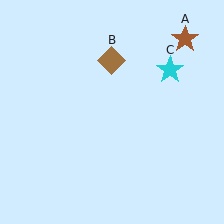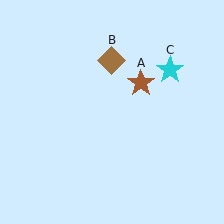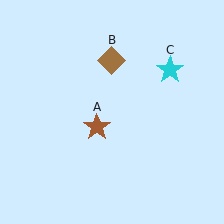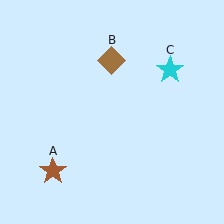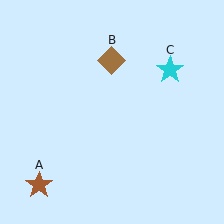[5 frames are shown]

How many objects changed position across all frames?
1 object changed position: brown star (object A).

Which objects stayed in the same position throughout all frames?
Brown diamond (object B) and cyan star (object C) remained stationary.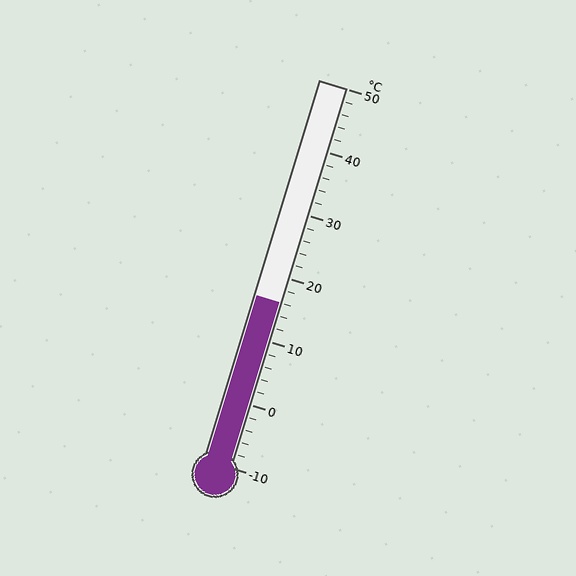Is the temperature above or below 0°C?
The temperature is above 0°C.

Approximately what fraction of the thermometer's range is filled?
The thermometer is filled to approximately 45% of its range.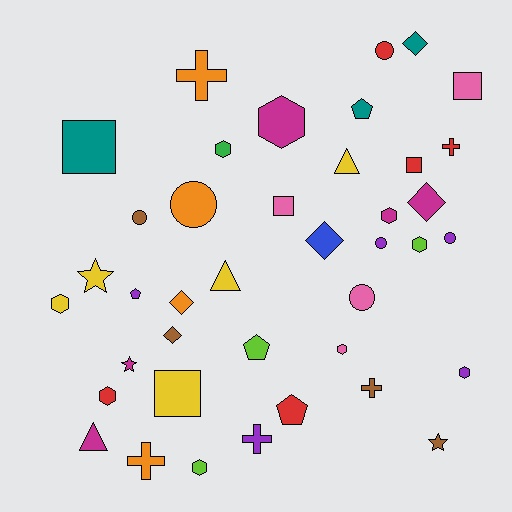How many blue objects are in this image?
There is 1 blue object.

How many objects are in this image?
There are 40 objects.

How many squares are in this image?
There are 5 squares.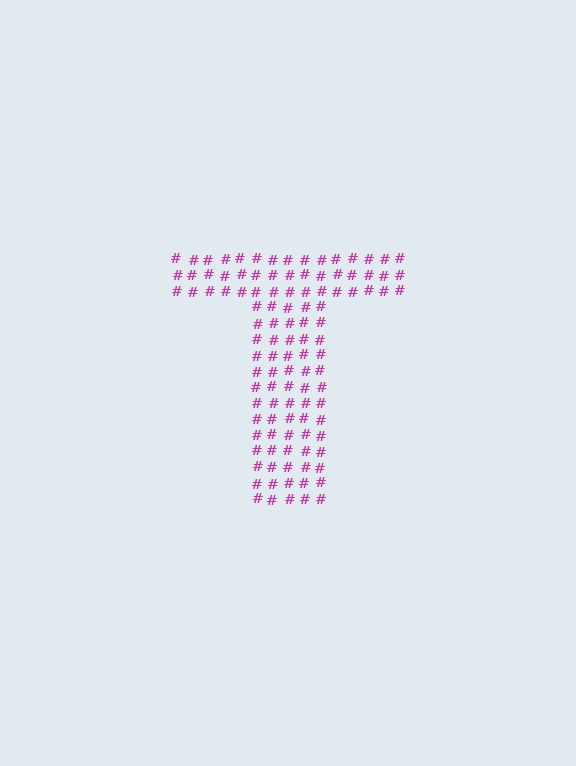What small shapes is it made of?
It is made of small hash symbols.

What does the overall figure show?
The overall figure shows the letter T.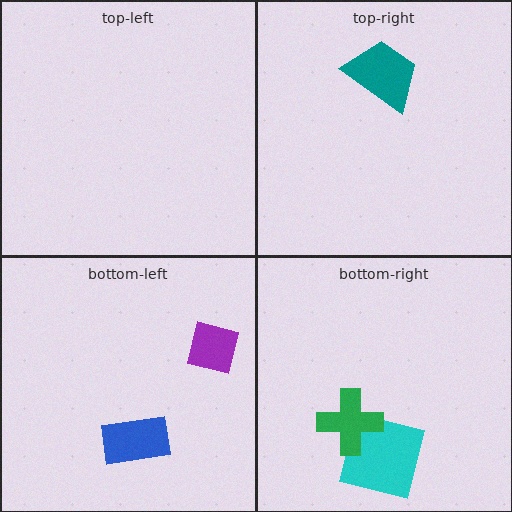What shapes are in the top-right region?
The teal trapezoid.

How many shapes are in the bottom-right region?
2.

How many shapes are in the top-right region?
1.